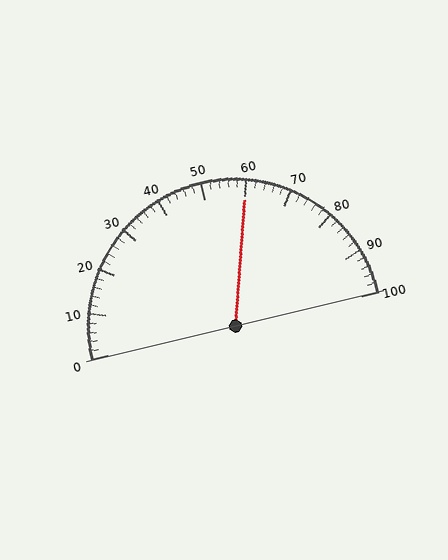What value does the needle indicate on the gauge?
The needle indicates approximately 60.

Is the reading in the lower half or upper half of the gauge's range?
The reading is in the upper half of the range (0 to 100).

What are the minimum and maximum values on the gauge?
The gauge ranges from 0 to 100.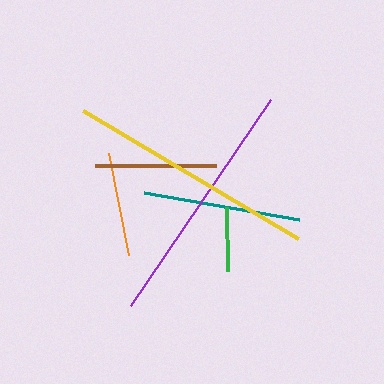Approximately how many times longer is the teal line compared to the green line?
The teal line is approximately 2.5 times the length of the green line.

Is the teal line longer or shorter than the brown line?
The teal line is longer than the brown line.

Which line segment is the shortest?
The green line is the shortest at approximately 64 pixels.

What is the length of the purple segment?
The purple segment is approximately 249 pixels long.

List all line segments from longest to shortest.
From longest to shortest: yellow, purple, teal, brown, orange, green.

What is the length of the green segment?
The green segment is approximately 64 pixels long.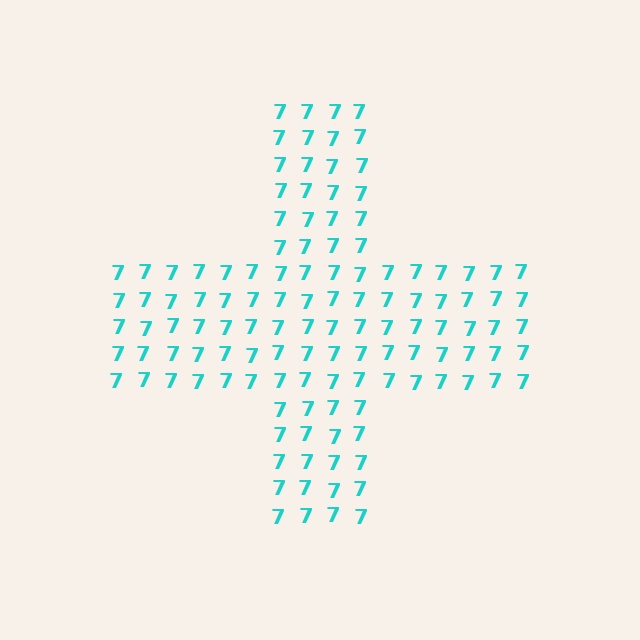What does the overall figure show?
The overall figure shows a cross.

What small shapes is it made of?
It is made of small digit 7's.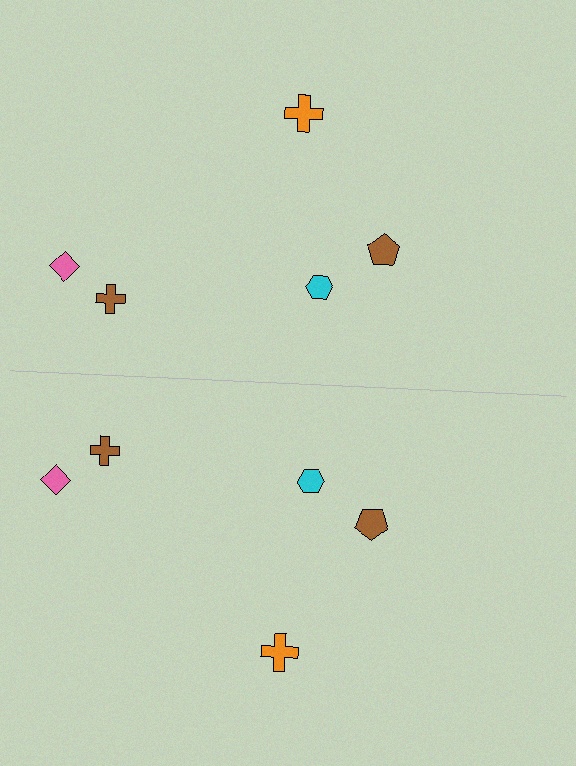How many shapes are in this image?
There are 10 shapes in this image.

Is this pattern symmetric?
Yes, this pattern has bilateral (reflection) symmetry.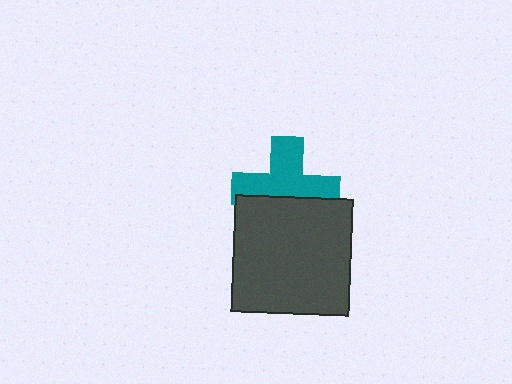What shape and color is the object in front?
The object in front is a dark gray square.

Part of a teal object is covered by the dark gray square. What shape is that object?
It is a cross.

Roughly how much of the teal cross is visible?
About half of it is visible (roughly 62%).